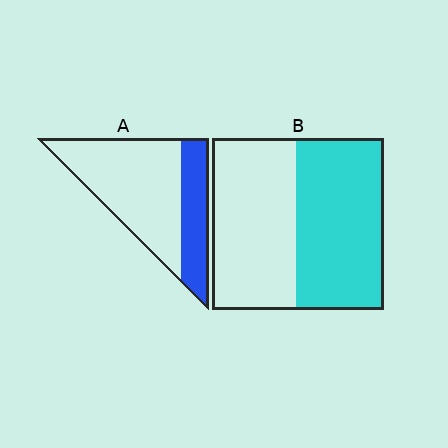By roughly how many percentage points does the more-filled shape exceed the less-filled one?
By roughly 20 percentage points (B over A).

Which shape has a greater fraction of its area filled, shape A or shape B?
Shape B.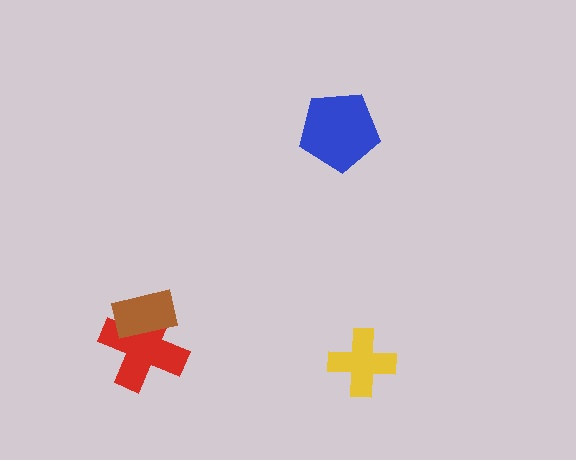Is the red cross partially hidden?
Yes, it is partially covered by another shape.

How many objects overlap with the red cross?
1 object overlaps with the red cross.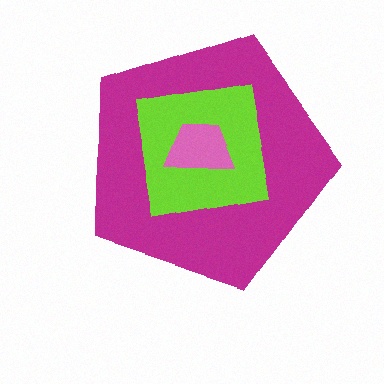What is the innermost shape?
The pink trapezoid.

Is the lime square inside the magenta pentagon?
Yes.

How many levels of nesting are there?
3.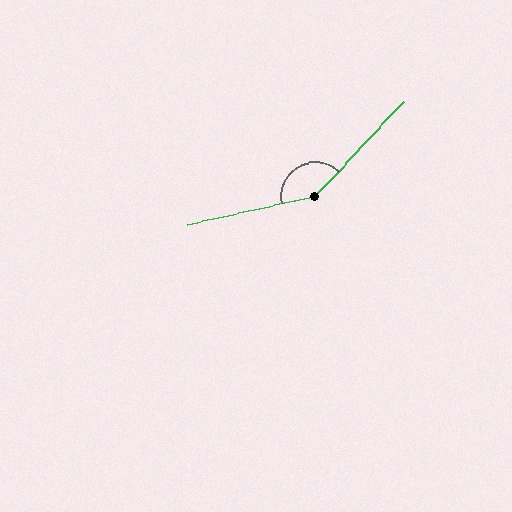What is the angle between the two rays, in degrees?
Approximately 146 degrees.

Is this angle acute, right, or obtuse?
It is obtuse.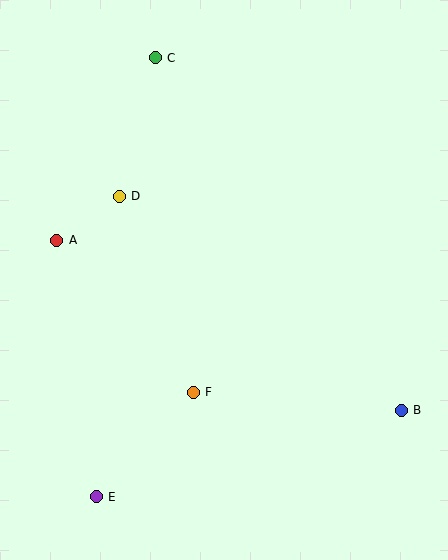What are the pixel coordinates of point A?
Point A is at (57, 240).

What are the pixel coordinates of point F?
Point F is at (193, 392).